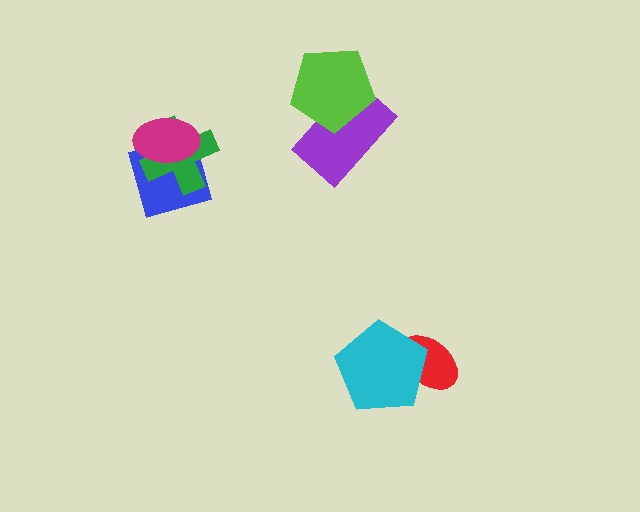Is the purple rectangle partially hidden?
Yes, it is partially covered by another shape.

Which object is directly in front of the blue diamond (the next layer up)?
The green cross is directly in front of the blue diamond.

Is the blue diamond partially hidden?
Yes, it is partially covered by another shape.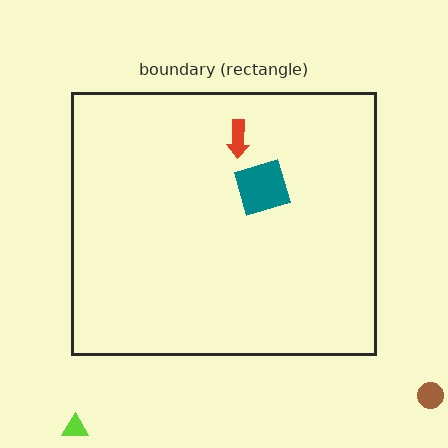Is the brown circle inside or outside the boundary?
Outside.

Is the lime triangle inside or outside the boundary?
Outside.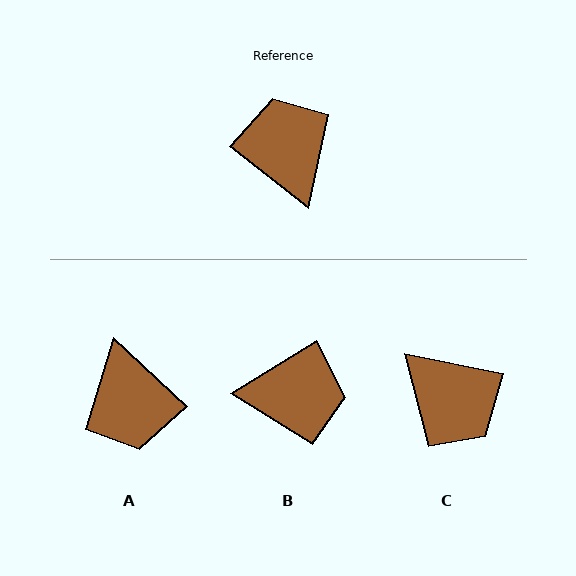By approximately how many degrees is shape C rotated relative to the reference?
Approximately 153 degrees clockwise.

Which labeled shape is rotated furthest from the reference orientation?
A, about 175 degrees away.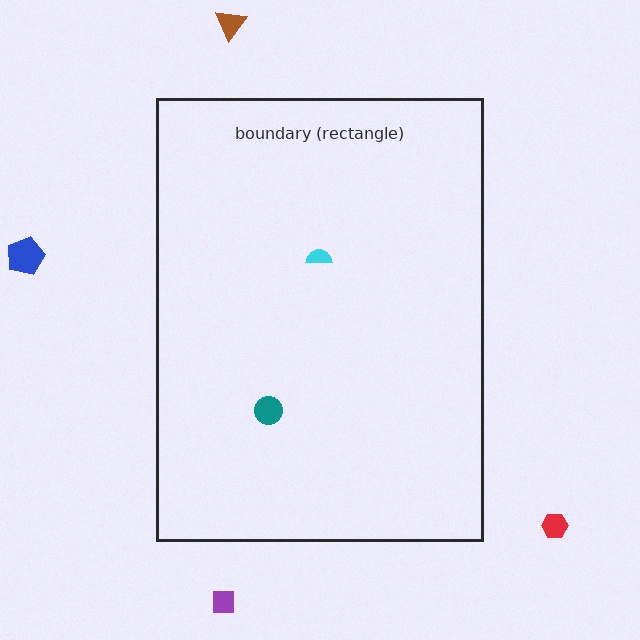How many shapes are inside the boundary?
2 inside, 4 outside.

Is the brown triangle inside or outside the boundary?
Outside.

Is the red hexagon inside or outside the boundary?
Outside.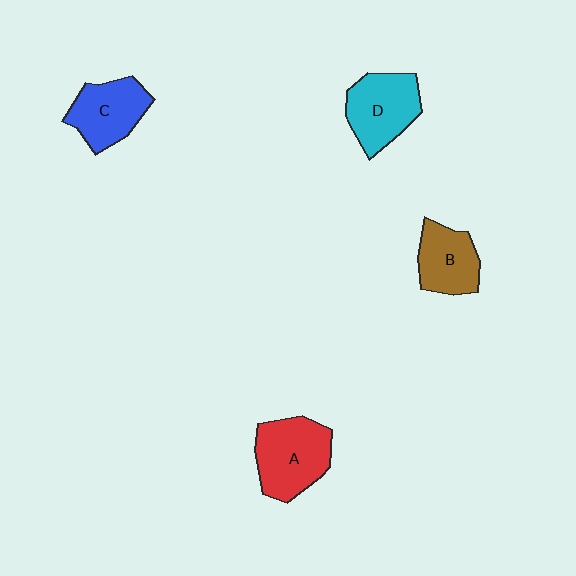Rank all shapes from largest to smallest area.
From largest to smallest: A (red), D (cyan), C (blue), B (brown).